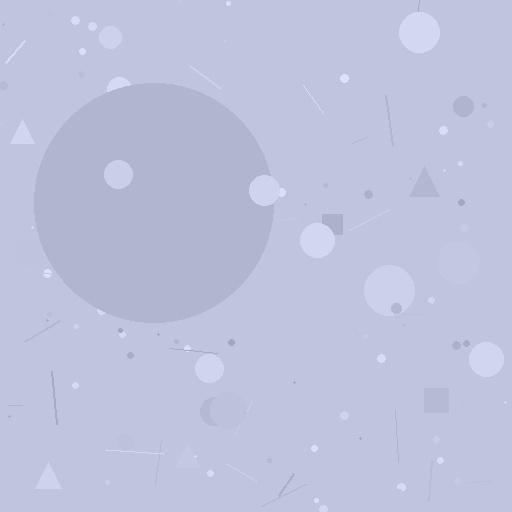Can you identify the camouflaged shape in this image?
The camouflaged shape is a circle.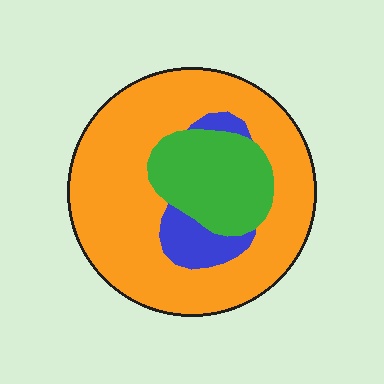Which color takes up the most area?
Orange, at roughly 70%.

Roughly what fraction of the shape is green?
Green covers around 20% of the shape.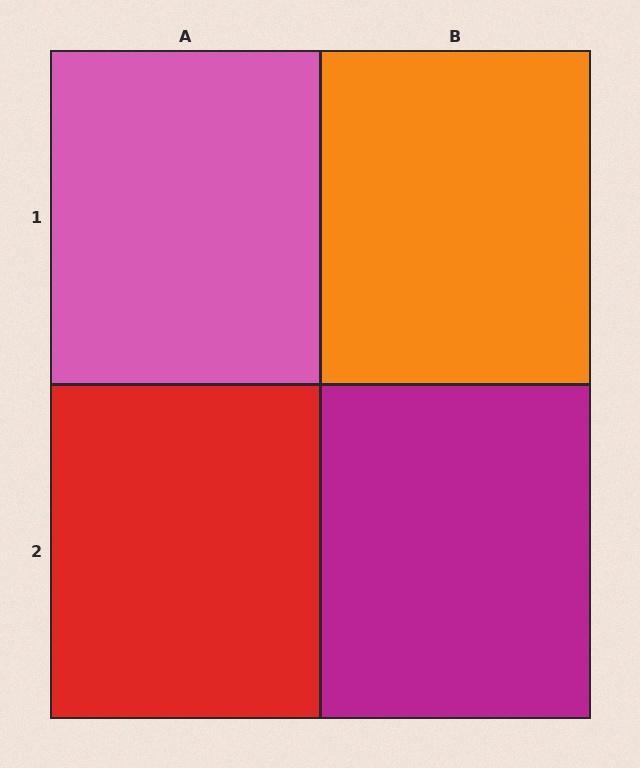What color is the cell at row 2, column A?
Red.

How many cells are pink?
1 cell is pink.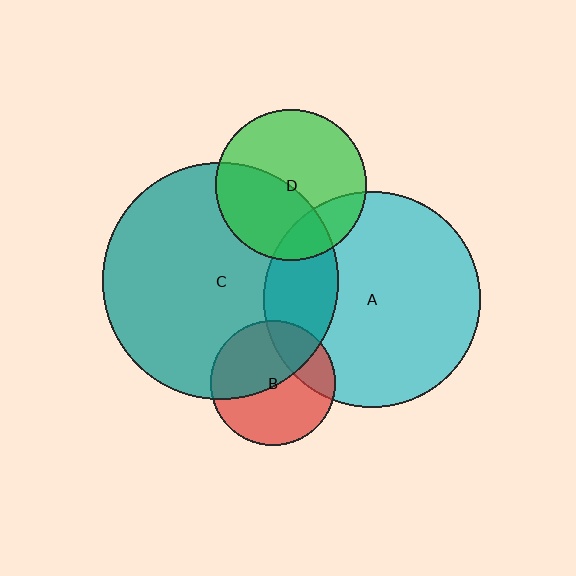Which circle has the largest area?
Circle C (teal).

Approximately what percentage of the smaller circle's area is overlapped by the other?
Approximately 25%.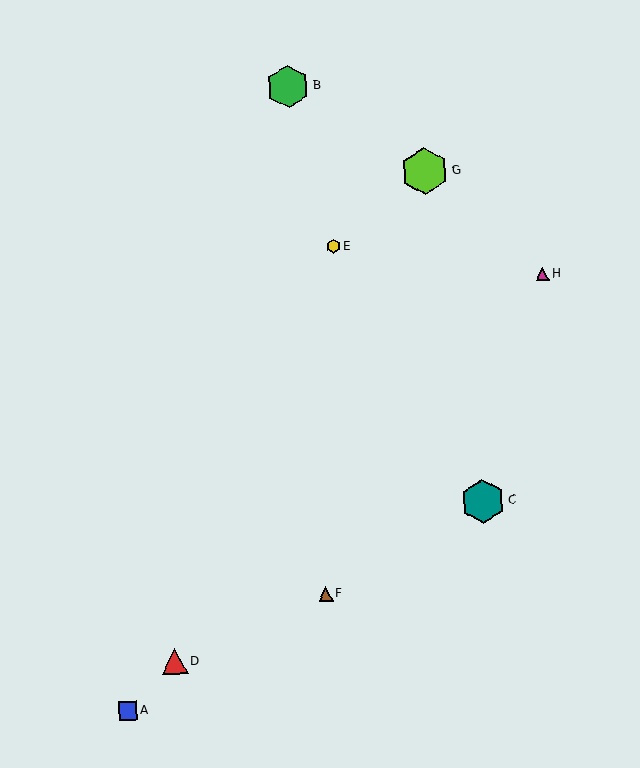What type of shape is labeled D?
Shape D is a red triangle.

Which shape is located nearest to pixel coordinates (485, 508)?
The teal hexagon (labeled C) at (483, 501) is nearest to that location.